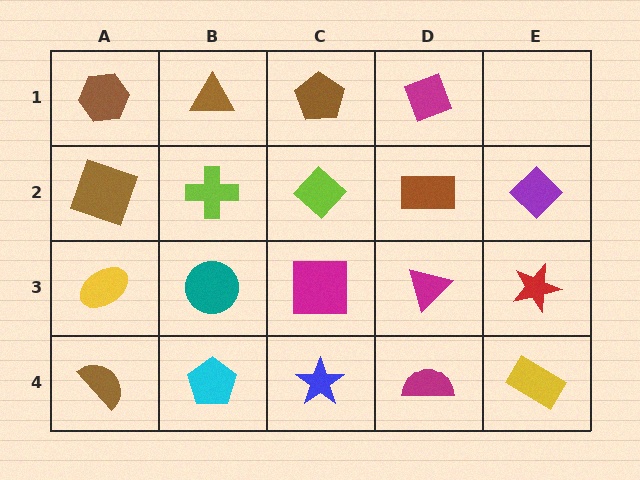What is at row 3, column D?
A magenta triangle.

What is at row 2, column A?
A brown square.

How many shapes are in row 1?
4 shapes.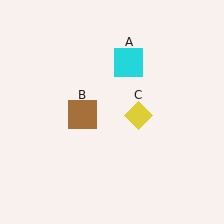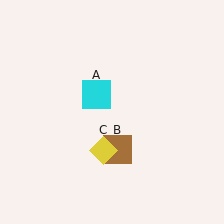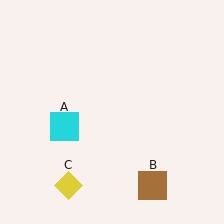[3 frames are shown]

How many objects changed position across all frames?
3 objects changed position: cyan square (object A), brown square (object B), yellow diamond (object C).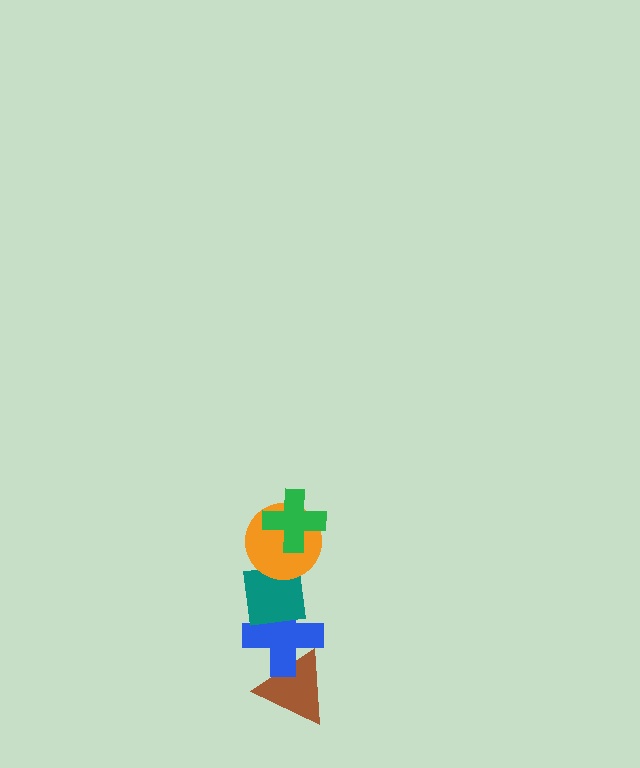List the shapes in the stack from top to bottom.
From top to bottom: the green cross, the orange circle, the teal square, the blue cross, the brown triangle.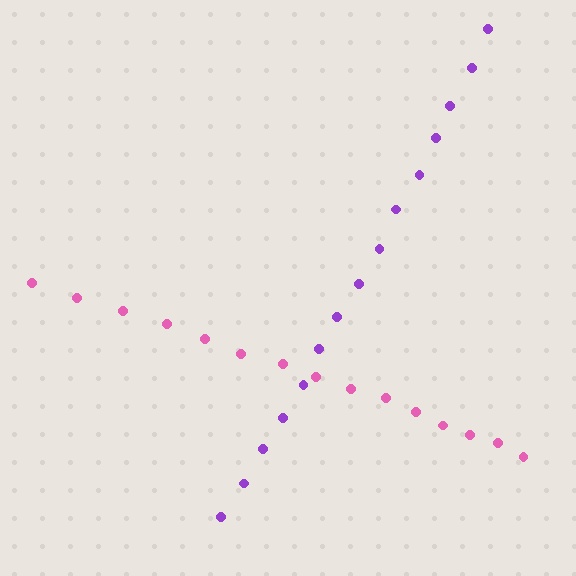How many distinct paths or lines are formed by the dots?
There are 2 distinct paths.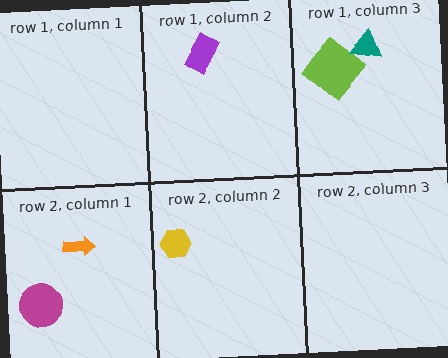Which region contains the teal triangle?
The row 1, column 3 region.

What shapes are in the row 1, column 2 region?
The purple rectangle.